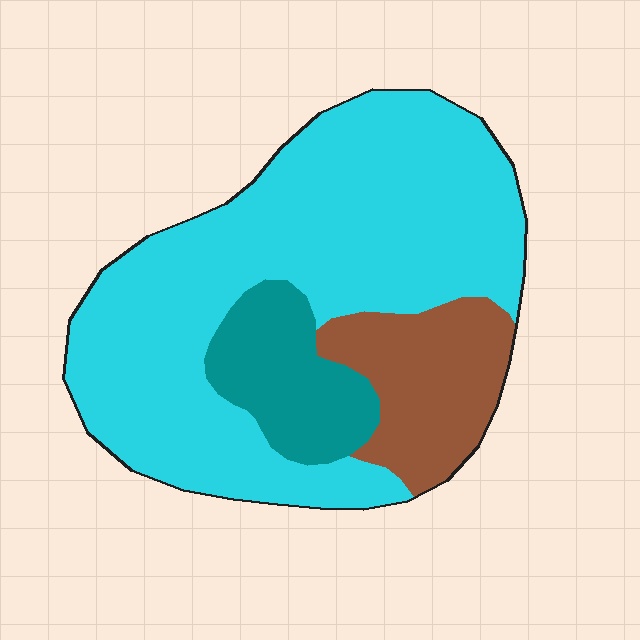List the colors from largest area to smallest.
From largest to smallest: cyan, brown, teal.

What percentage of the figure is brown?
Brown covers about 15% of the figure.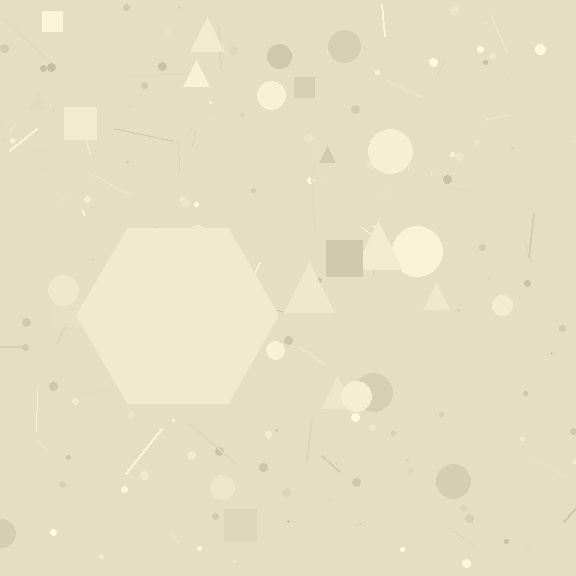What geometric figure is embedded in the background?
A hexagon is embedded in the background.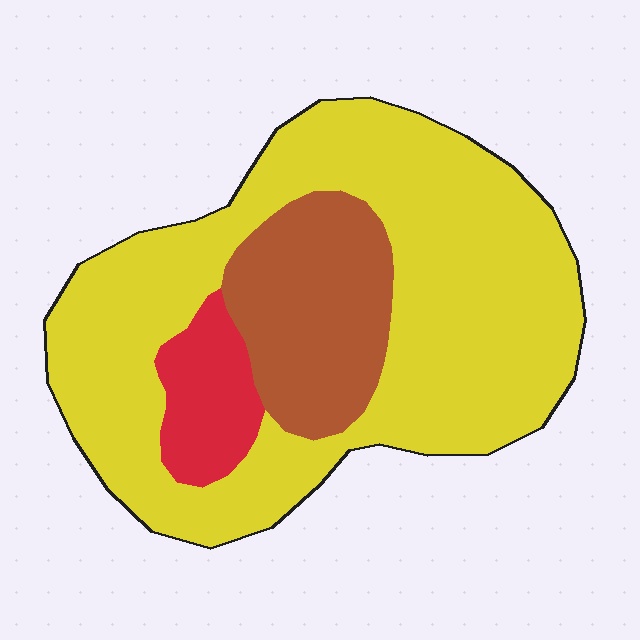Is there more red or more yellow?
Yellow.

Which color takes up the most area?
Yellow, at roughly 70%.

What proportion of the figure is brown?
Brown takes up about one fifth (1/5) of the figure.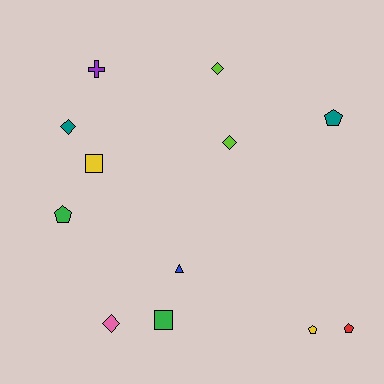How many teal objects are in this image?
There are 2 teal objects.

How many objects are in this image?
There are 12 objects.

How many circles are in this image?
There are no circles.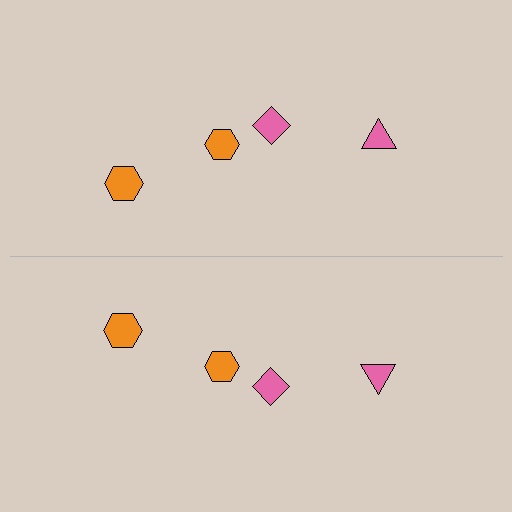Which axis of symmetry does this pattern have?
The pattern has a horizontal axis of symmetry running through the center of the image.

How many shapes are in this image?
There are 8 shapes in this image.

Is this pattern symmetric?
Yes, this pattern has bilateral (reflection) symmetry.